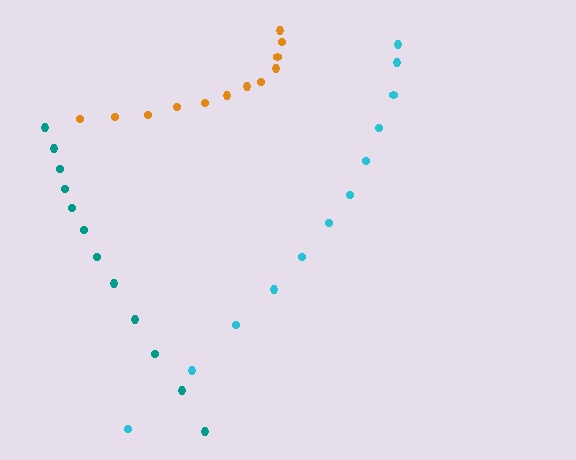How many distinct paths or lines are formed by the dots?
There are 3 distinct paths.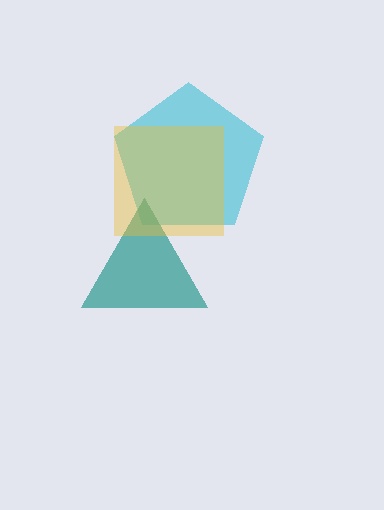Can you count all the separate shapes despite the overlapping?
Yes, there are 3 separate shapes.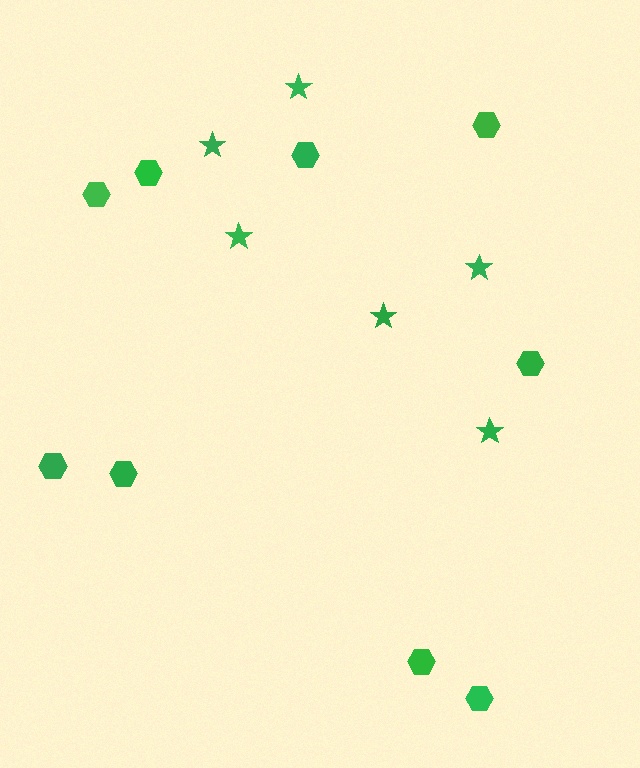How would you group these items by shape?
There are 2 groups: one group of stars (6) and one group of hexagons (9).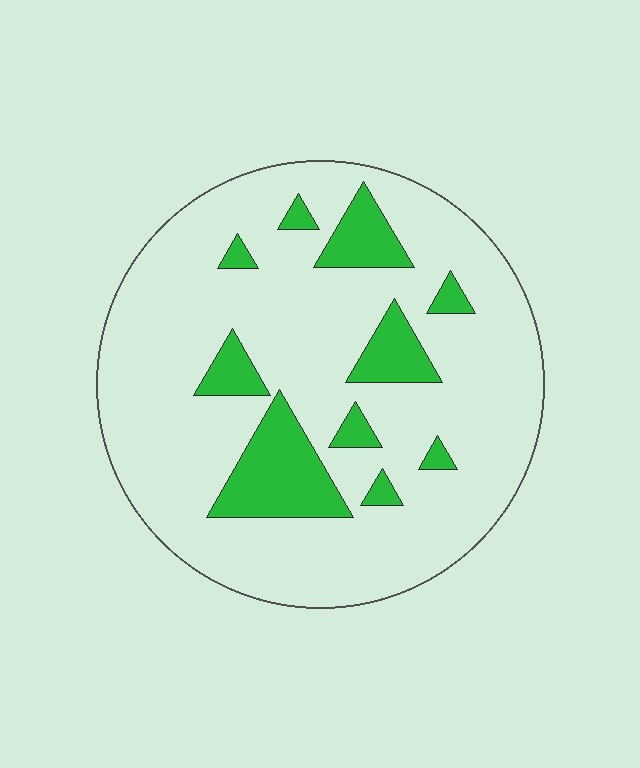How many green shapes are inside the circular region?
10.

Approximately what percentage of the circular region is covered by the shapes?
Approximately 15%.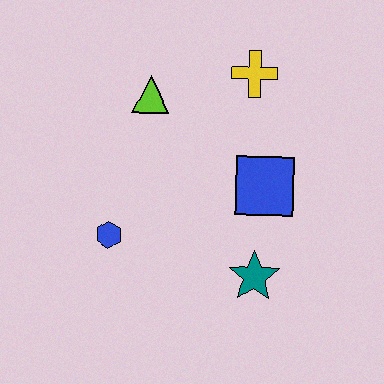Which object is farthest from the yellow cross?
The blue hexagon is farthest from the yellow cross.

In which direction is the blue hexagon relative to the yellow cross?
The blue hexagon is below the yellow cross.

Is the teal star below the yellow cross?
Yes